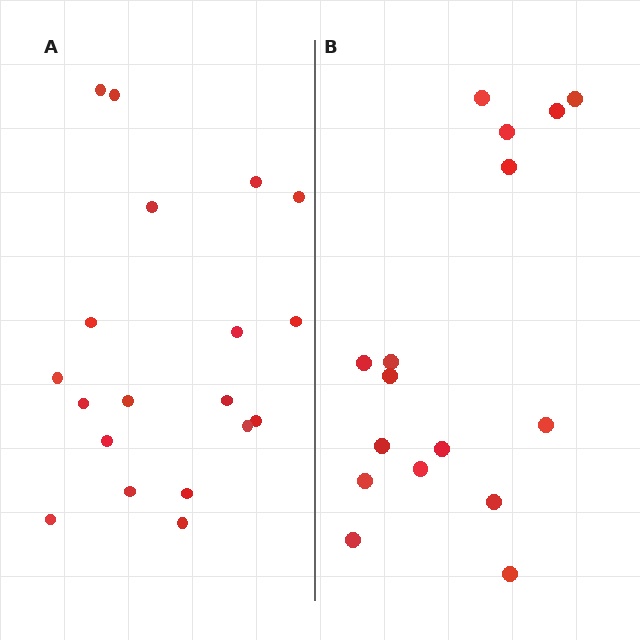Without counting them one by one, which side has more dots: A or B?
Region A (the left region) has more dots.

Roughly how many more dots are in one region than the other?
Region A has just a few more — roughly 2 or 3 more dots than region B.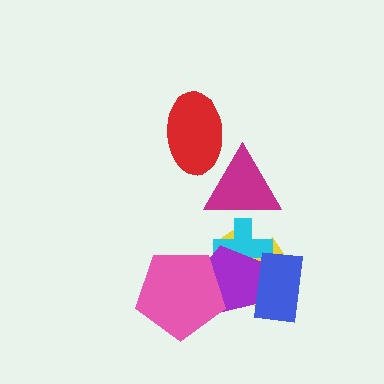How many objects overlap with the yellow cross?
4 objects overlap with the yellow cross.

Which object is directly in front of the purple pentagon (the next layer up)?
The blue rectangle is directly in front of the purple pentagon.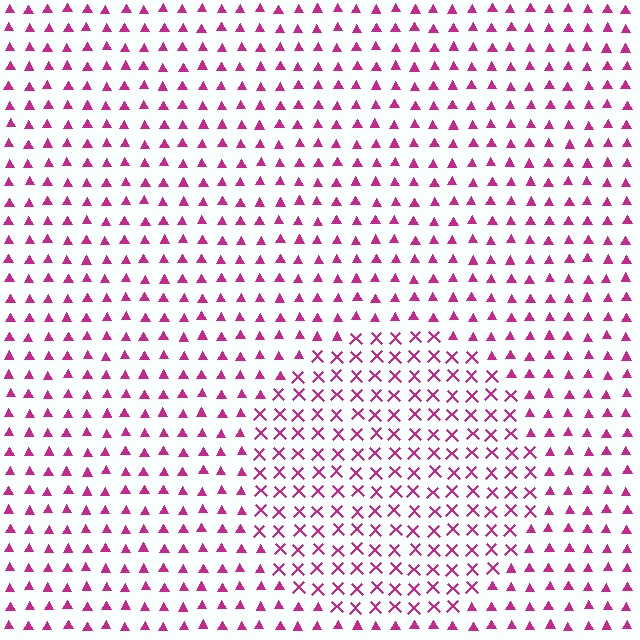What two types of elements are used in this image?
The image uses X marks inside the circle region and triangles outside it.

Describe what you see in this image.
The image is filled with small magenta elements arranged in a uniform grid. A circle-shaped region contains X marks, while the surrounding area contains triangles. The boundary is defined purely by the change in element shape.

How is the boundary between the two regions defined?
The boundary is defined by a change in element shape: X marks inside vs. triangles outside. All elements share the same color and spacing.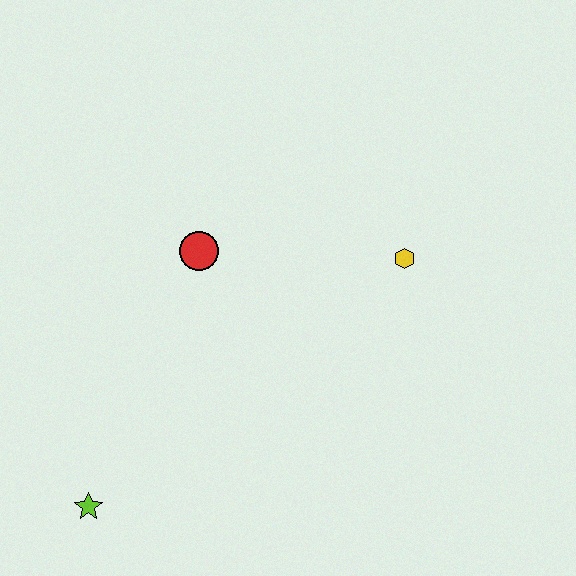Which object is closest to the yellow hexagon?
The red circle is closest to the yellow hexagon.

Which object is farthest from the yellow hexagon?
The lime star is farthest from the yellow hexagon.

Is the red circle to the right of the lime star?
Yes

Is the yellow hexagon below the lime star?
No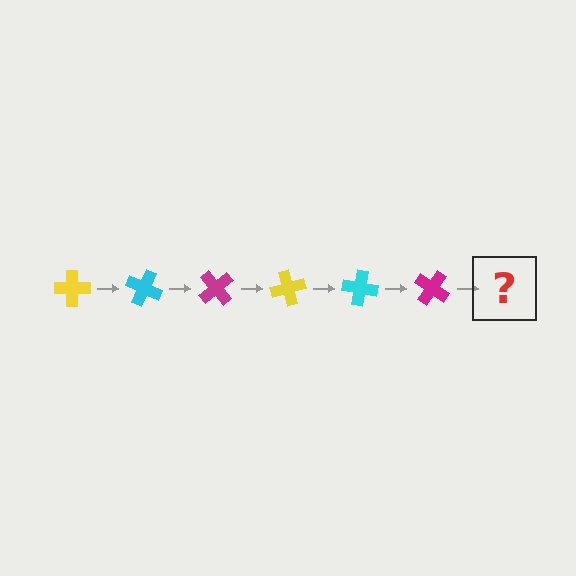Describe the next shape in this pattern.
It should be a yellow cross, rotated 150 degrees from the start.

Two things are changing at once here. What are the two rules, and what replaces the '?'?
The two rules are that it rotates 25 degrees each step and the color cycles through yellow, cyan, and magenta. The '?' should be a yellow cross, rotated 150 degrees from the start.